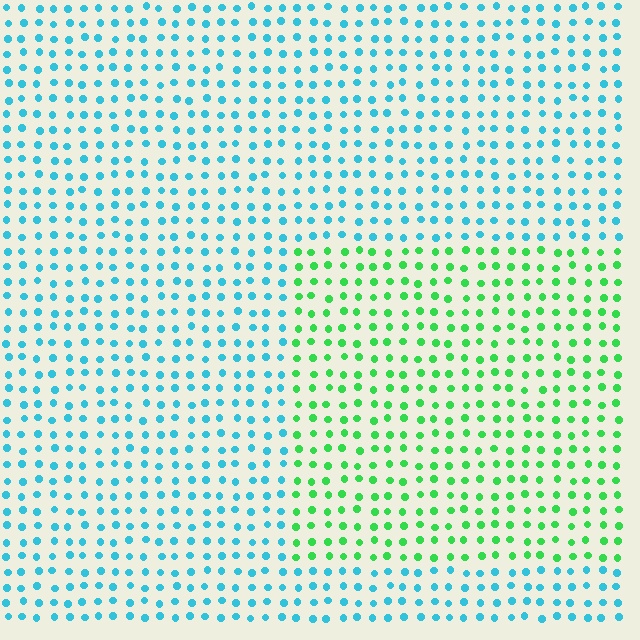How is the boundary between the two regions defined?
The boundary is defined purely by a slight shift in hue (about 59 degrees). Spacing, size, and orientation are identical on both sides.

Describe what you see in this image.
The image is filled with small cyan elements in a uniform arrangement. A rectangle-shaped region is visible where the elements are tinted to a slightly different hue, forming a subtle color boundary.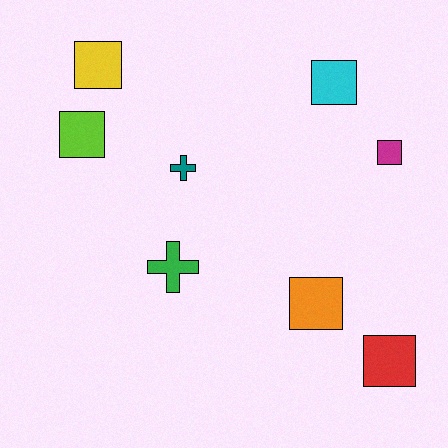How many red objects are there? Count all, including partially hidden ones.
There is 1 red object.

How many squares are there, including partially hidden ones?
There are 6 squares.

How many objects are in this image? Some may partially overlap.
There are 8 objects.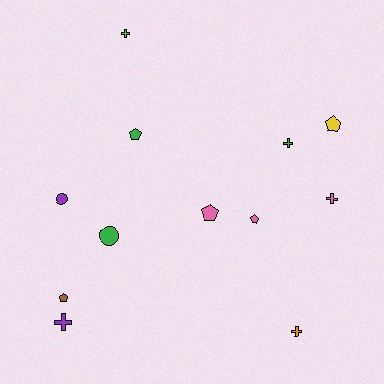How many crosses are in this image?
There are 5 crosses.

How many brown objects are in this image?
There is 1 brown object.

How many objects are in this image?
There are 12 objects.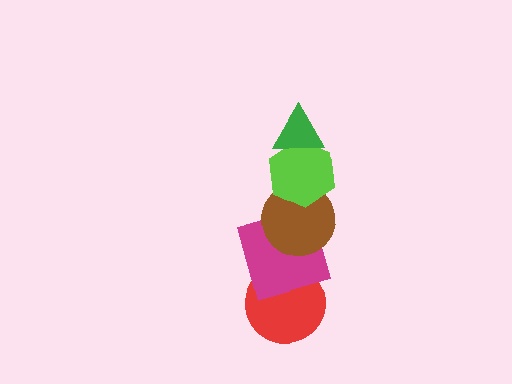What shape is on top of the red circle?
The magenta square is on top of the red circle.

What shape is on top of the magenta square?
The brown circle is on top of the magenta square.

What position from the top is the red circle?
The red circle is 5th from the top.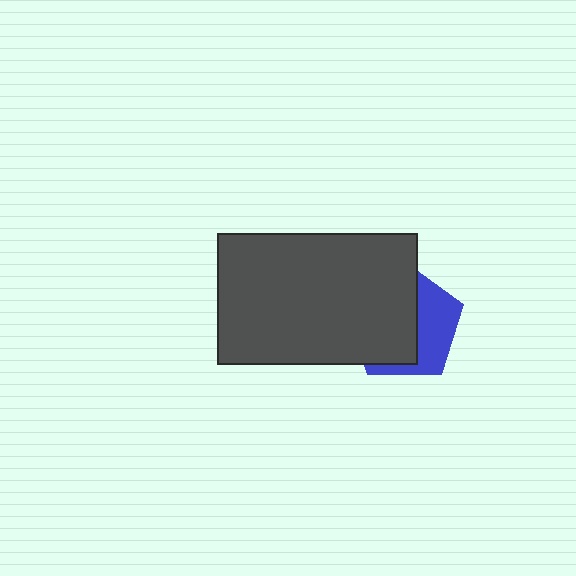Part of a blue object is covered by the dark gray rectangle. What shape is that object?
It is a pentagon.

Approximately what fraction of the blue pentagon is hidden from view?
Roughly 60% of the blue pentagon is hidden behind the dark gray rectangle.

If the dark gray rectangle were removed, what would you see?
You would see the complete blue pentagon.